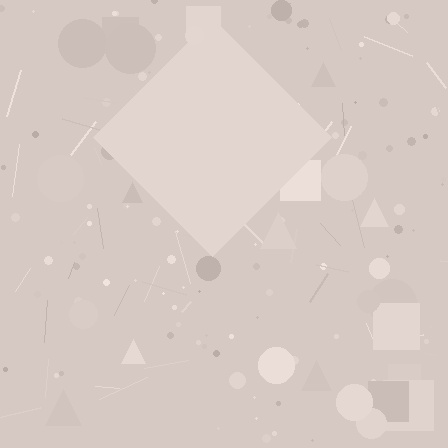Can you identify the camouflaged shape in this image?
The camouflaged shape is a diamond.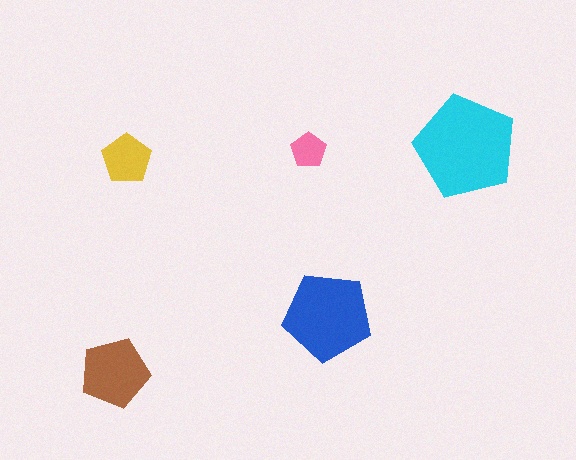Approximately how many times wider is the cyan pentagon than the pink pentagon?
About 3 times wider.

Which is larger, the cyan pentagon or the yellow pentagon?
The cyan one.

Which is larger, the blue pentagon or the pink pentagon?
The blue one.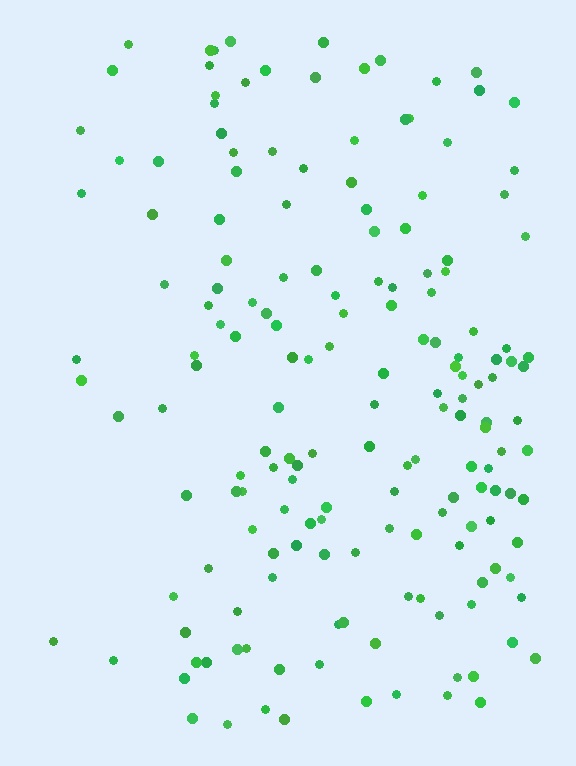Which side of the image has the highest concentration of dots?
The right.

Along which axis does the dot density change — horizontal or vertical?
Horizontal.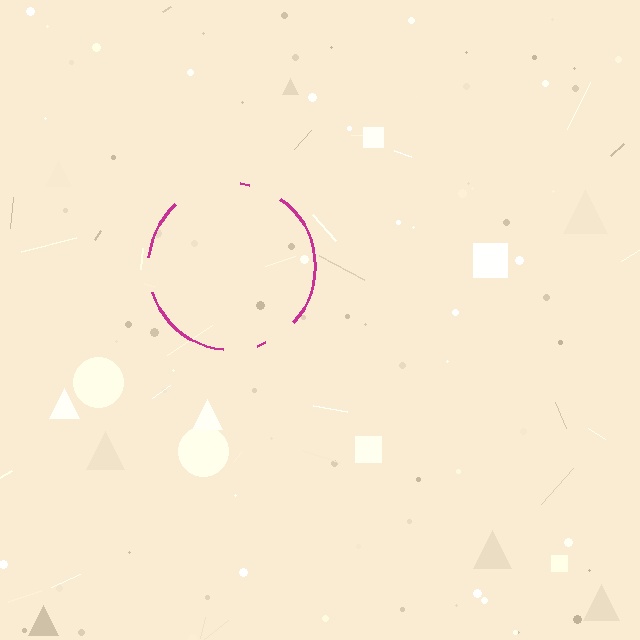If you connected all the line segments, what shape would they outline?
They would outline a circle.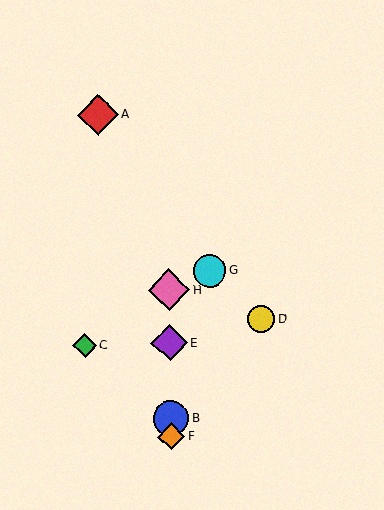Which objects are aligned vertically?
Objects B, E, F, H are aligned vertically.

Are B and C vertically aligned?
No, B is at x≈171 and C is at x≈85.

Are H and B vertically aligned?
Yes, both are at x≈169.